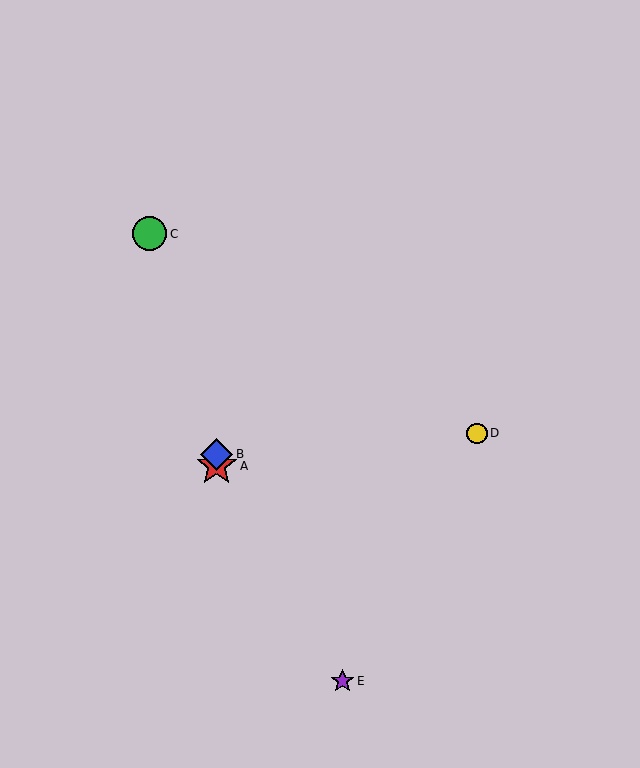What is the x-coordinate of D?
Object D is at x≈477.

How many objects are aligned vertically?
2 objects (A, B) are aligned vertically.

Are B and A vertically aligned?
Yes, both are at x≈217.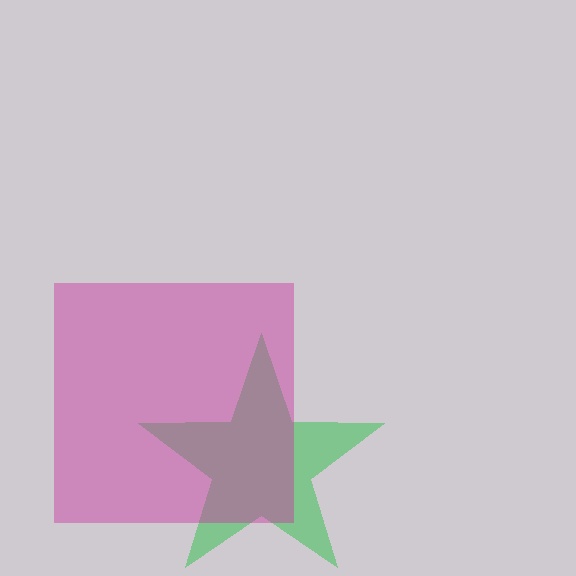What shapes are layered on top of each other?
The layered shapes are: a green star, a magenta square.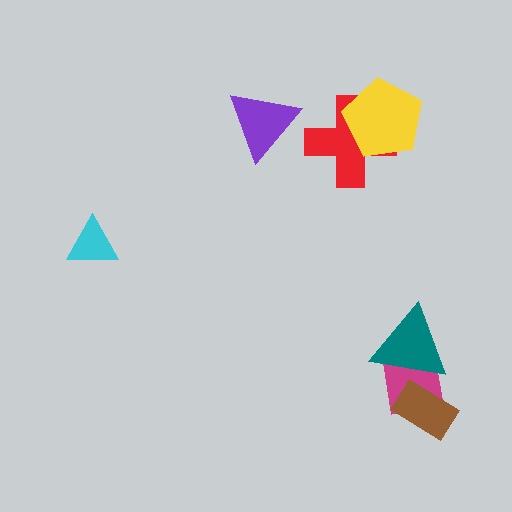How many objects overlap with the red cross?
1 object overlaps with the red cross.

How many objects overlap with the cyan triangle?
0 objects overlap with the cyan triangle.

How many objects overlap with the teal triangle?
2 objects overlap with the teal triangle.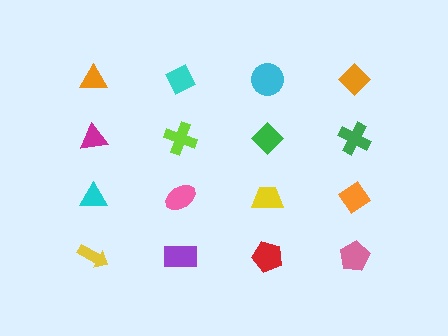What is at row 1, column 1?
An orange triangle.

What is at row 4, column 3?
A red pentagon.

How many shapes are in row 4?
4 shapes.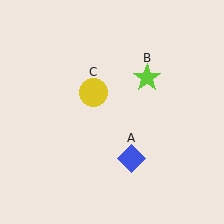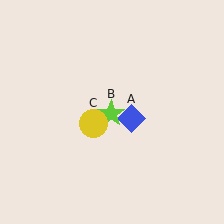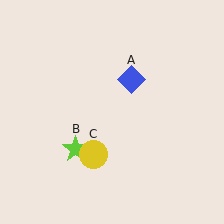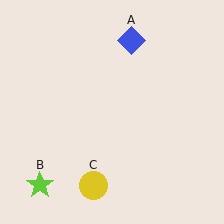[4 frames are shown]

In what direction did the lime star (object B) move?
The lime star (object B) moved down and to the left.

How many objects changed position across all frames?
3 objects changed position: blue diamond (object A), lime star (object B), yellow circle (object C).